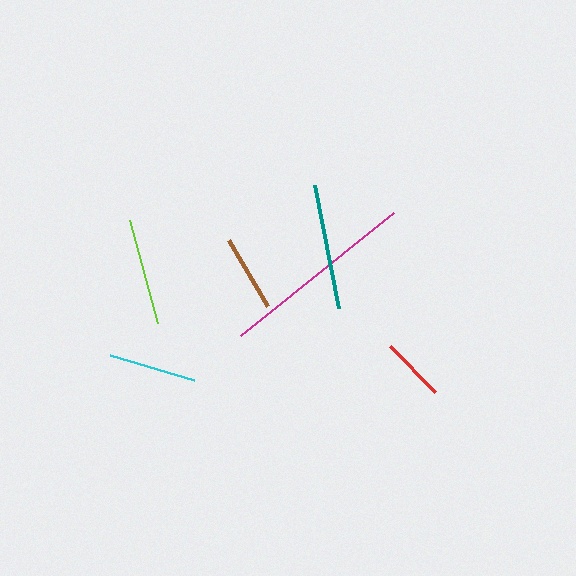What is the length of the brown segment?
The brown segment is approximately 77 pixels long.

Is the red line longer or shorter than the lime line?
The lime line is longer than the red line.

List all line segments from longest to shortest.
From longest to shortest: magenta, teal, lime, cyan, brown, red.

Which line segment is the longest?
The magenta line is the longest at approximately 196 pixels.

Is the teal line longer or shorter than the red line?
The teal line is longer than the red line.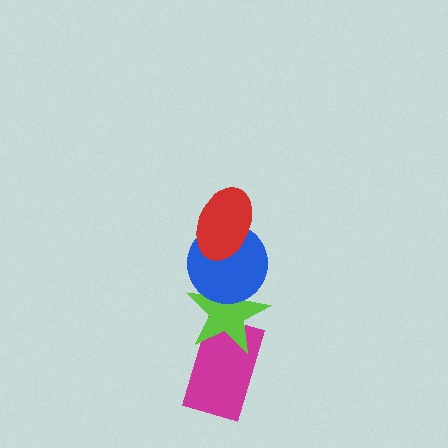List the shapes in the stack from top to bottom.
From top to bottom: the red ellipse, the blue circle, the lime star, the magenta rectangle.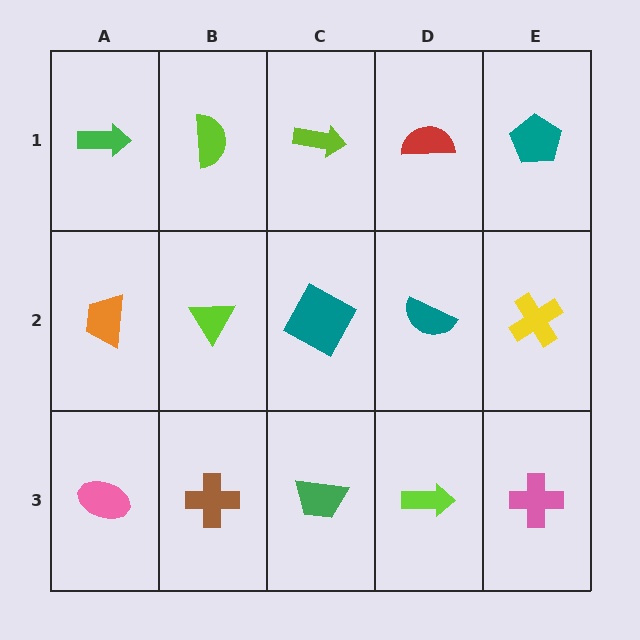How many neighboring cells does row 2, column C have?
4.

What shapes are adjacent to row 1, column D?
A teal semicircle (row 2, column D), a lime arrow (row 1, column C), a teal pentagon (row 1, column E).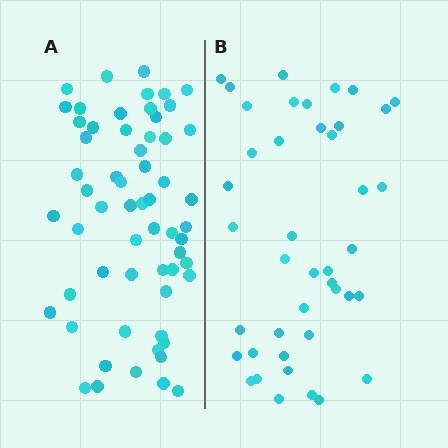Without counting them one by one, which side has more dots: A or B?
Region A (the left region) has more dots.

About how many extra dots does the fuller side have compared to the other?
Region A has approximately 20 more dots than region B.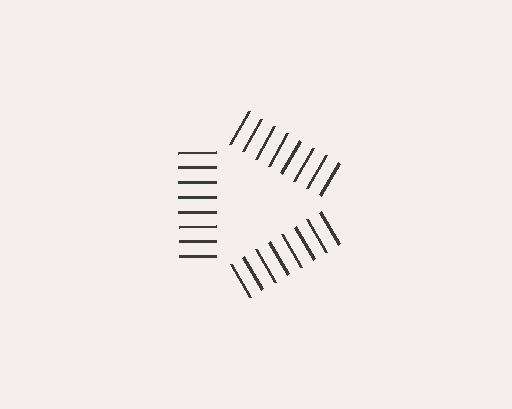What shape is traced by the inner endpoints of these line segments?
An illusory triangle — the line segments terminate on its edges but no continuous stroke is drawn.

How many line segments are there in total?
24 — 8 along each of the 3 edges.